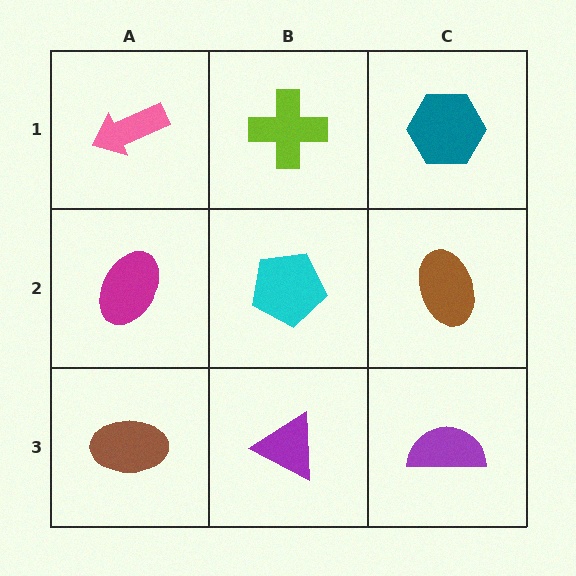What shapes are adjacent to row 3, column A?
A magenta ellipse (row 2, column A), a purple triangle (row 3, column B).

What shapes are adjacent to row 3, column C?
A brown ellipse (row 2, column C), a purple triangle (row 3, column B).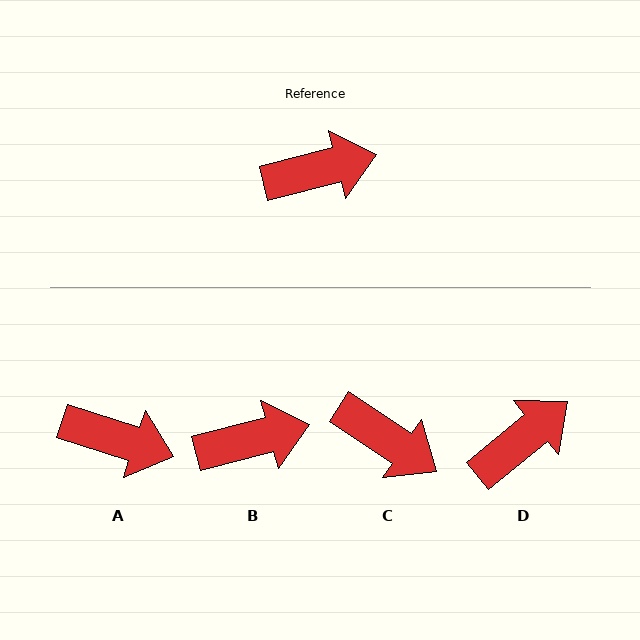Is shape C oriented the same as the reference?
No, it is off by about 48 degrees.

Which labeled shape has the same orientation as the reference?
B.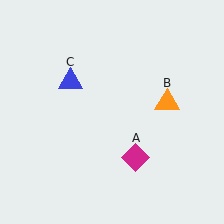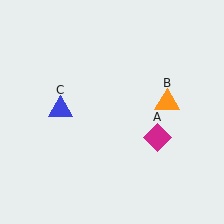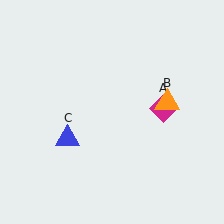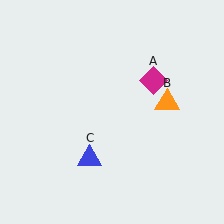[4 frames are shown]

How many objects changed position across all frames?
2 objects changed position: magenta diamond (object A), blue triangle (object C).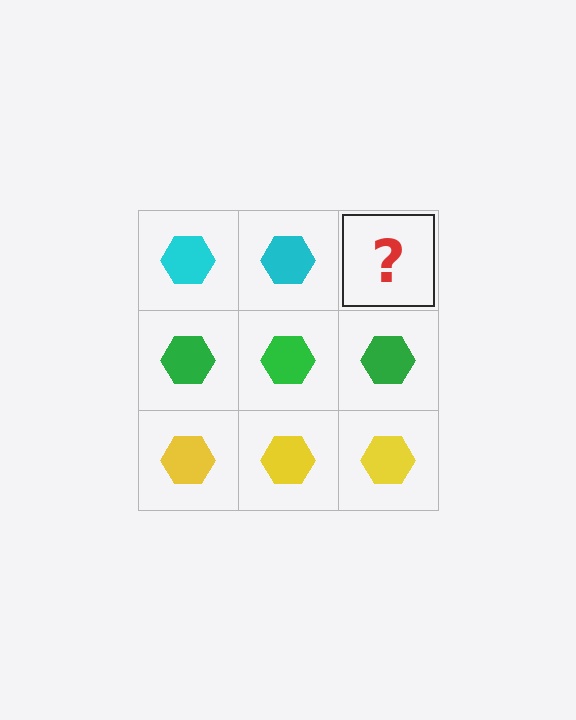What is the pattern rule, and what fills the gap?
The rule is that each row has a consistent color. The gap should be filled with a cyan hexagon.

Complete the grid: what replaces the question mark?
The question mark should be replaced with a cyan hexagon.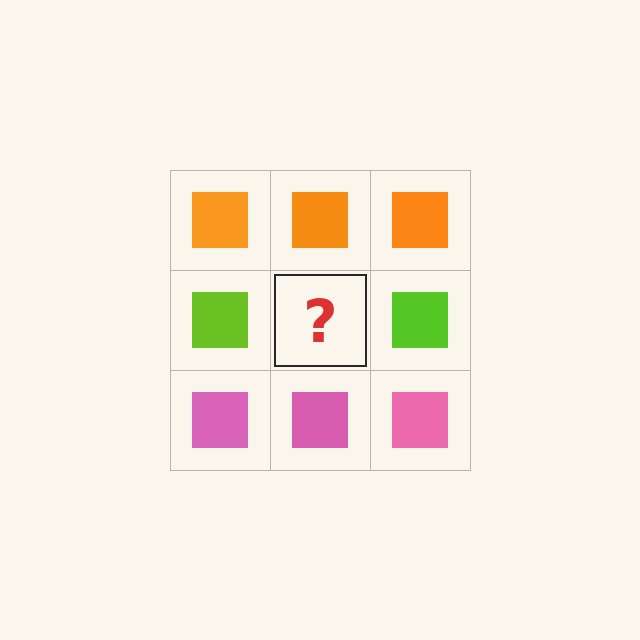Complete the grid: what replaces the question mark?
The question mark should be replaced with a lime square.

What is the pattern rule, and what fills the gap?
The rule is that each row has a consistent color. The gap should be filled with a lime square.